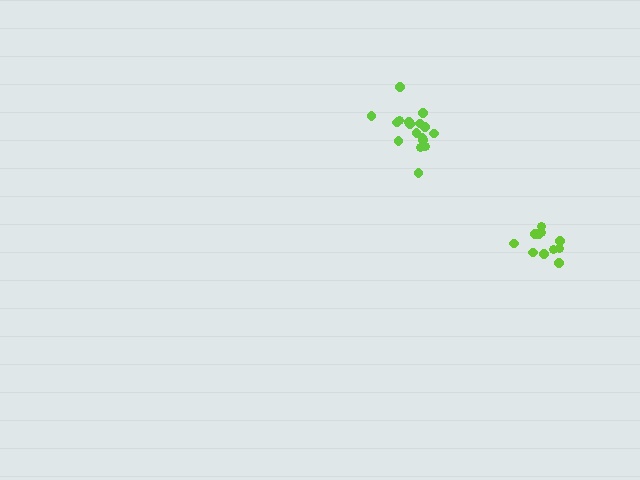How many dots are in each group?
Group 1: 11 dots, Group 2: 17 dots (28 total).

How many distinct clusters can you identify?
There are 2 distinct clusters.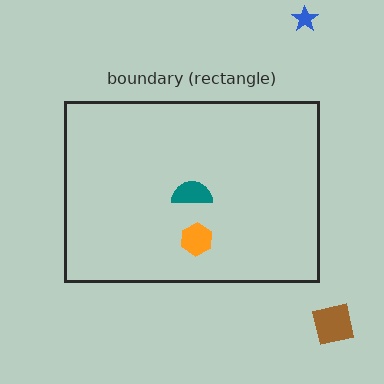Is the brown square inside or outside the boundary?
Outside.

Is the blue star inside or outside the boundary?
Outside.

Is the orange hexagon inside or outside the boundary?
Inside.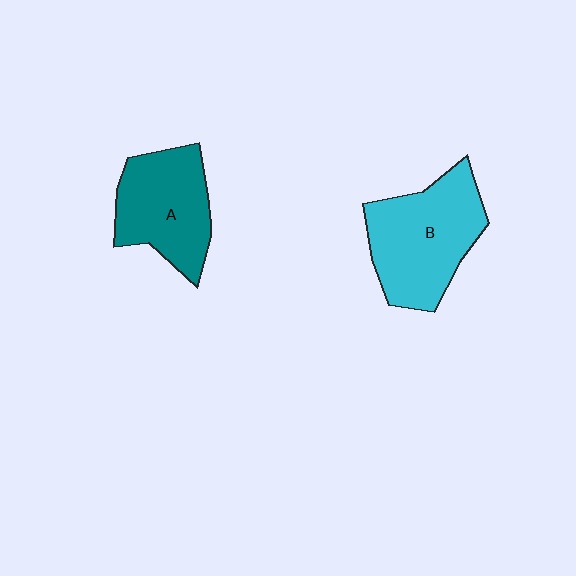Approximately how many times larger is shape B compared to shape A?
Approximately 1.2 times.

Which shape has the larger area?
Shape B (cyan).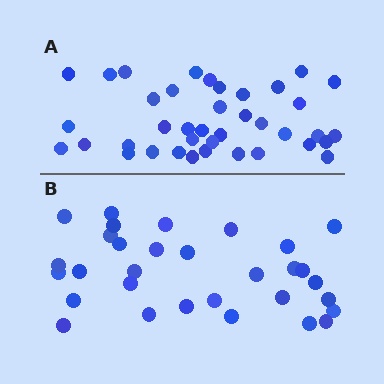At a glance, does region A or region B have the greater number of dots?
Region A (the top region) has more dots.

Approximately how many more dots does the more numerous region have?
Region A has roughly 8 or so more dots than region B.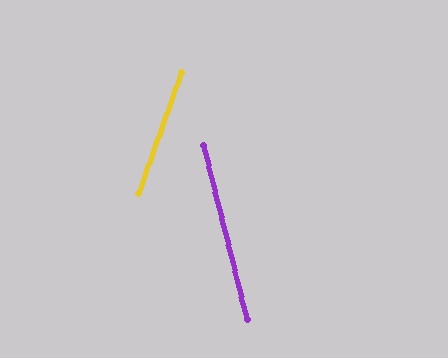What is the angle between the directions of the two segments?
Approximately 33 degrees.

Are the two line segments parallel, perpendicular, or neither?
Neither parallel nor perpendicular — they differ by about 33°.